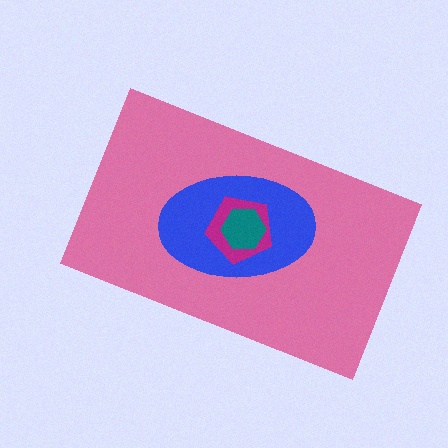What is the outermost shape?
The pink rectangle.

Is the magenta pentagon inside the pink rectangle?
Yes.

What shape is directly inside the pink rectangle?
The blue ellipse.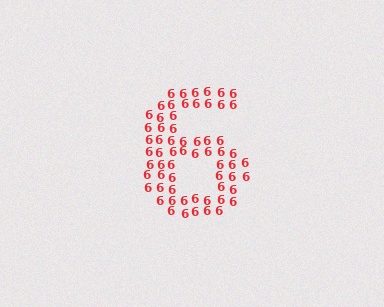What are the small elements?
The small elements are digit 6's.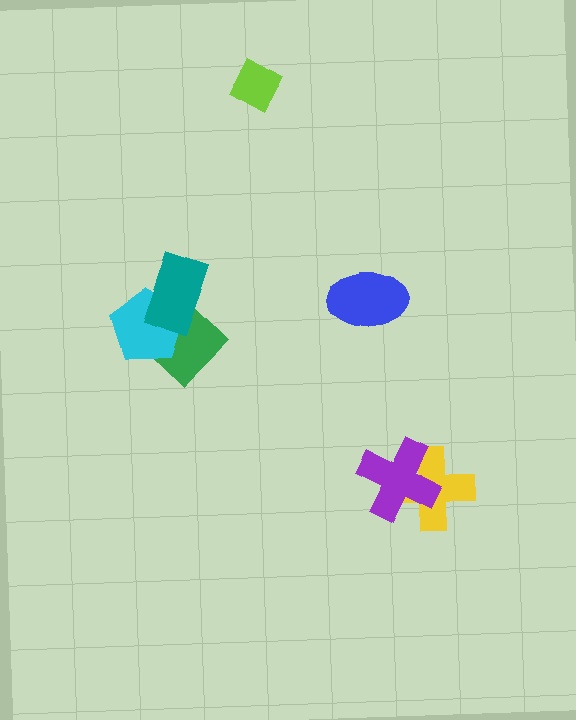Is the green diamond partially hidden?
Yes, it is partially covered by another shape.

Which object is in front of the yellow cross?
The purple cross is in front of the yellow cross.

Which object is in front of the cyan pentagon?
The teal rectangle is in front of the cyan pentagon.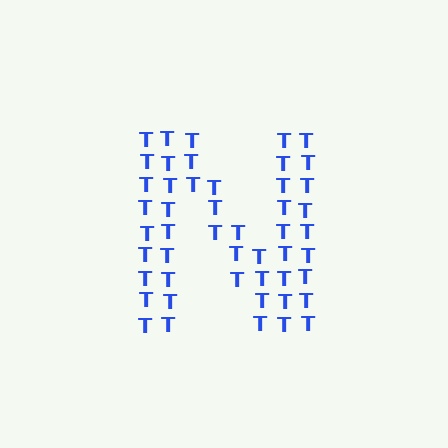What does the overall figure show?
The overall figure shows the letter N.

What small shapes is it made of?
It is made of small letter T's.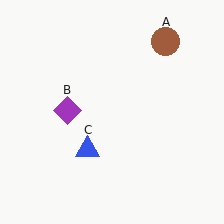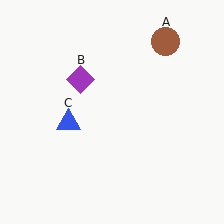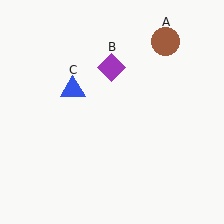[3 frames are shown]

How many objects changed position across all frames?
2 objects changed position: purple diamond (object B), blue triangle (object C).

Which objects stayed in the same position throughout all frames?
Brown circle (object A) remained stationary.